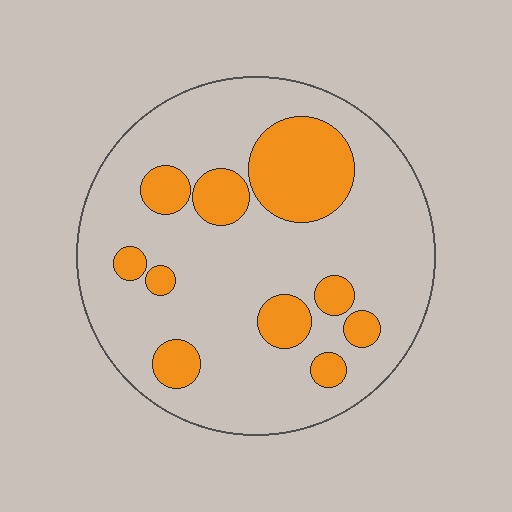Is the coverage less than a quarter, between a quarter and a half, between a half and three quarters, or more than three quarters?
Less than a quarter.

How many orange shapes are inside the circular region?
10.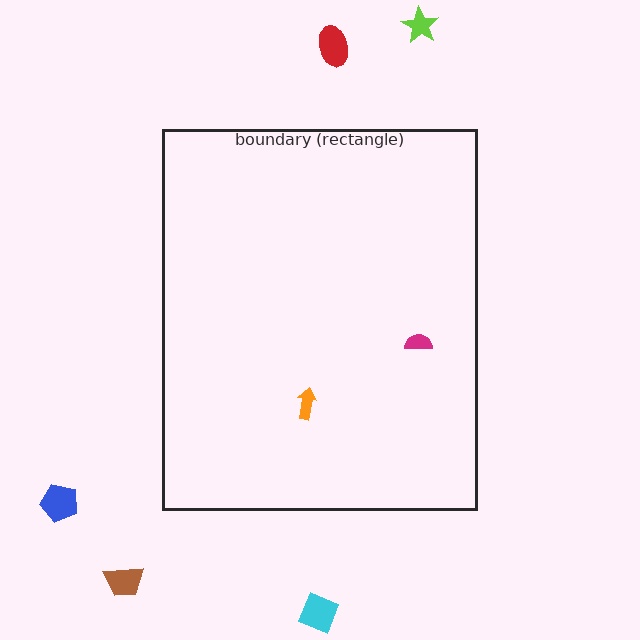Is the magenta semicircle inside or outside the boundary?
Inside.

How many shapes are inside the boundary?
2 inside, 5 outside.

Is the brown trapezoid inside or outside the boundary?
Outside.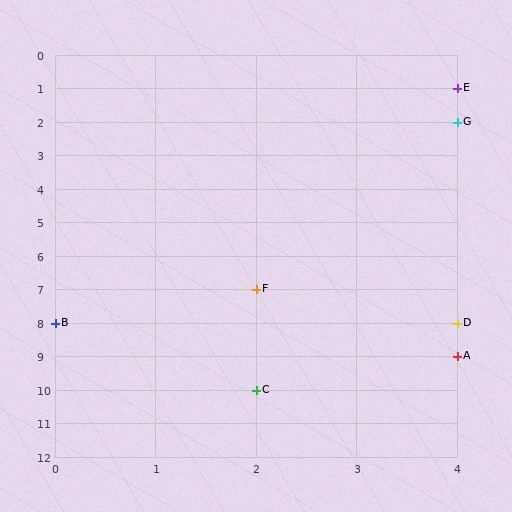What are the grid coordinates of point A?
Point A is at grid coordinates (4, 9).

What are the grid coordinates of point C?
Point C is at grid coordinates (2, 10).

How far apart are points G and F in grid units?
Points G and F are 2 columns and 5 rows apart (about 5.4 grid units diagonally).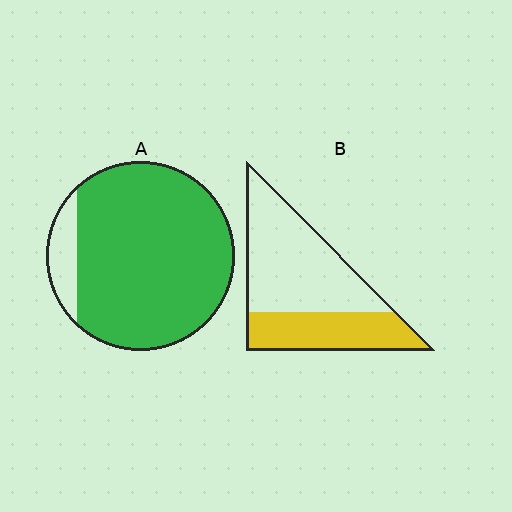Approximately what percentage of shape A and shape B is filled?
A is approximately 90% and B is approximately 35%.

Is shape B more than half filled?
No.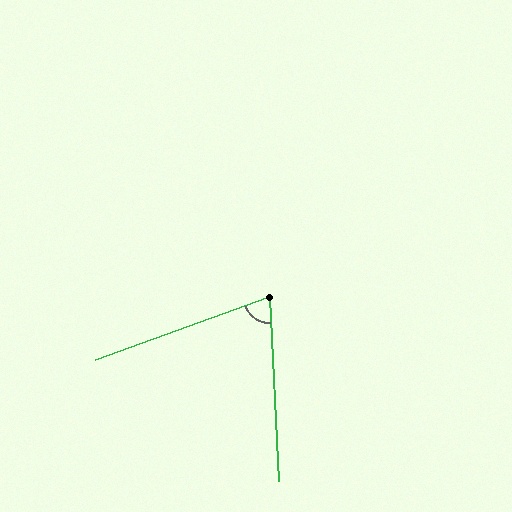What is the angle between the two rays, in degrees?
Approximately 73 degrees.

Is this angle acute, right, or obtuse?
It is acute.